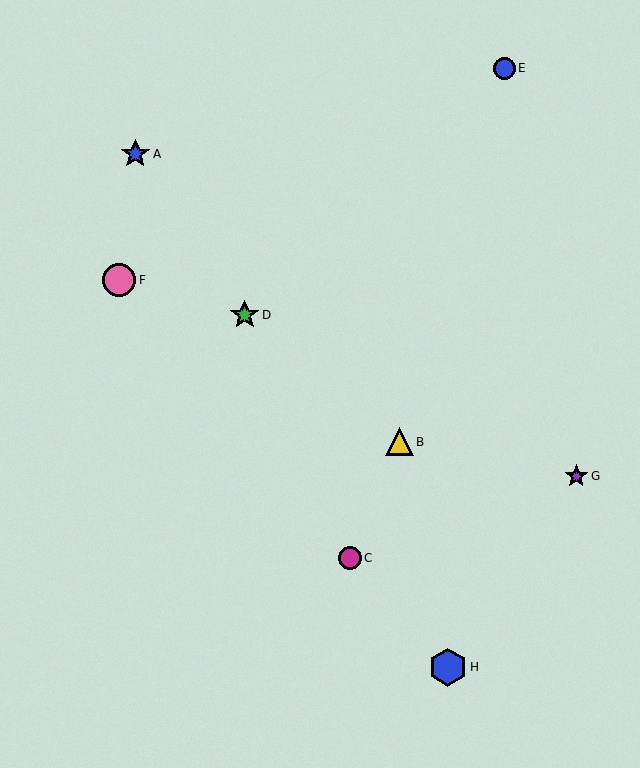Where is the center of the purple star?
The center of the purple star is at (576, 476).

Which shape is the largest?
The blue hexagon (labeled H) is the largest.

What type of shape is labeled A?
Shape A is a blue star.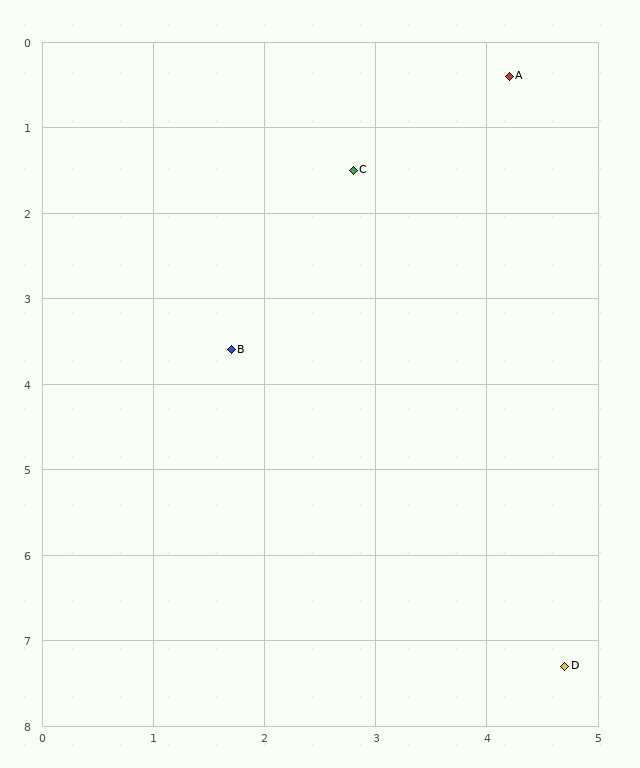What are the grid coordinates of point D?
Point D is at approximately (4.7, 7.3).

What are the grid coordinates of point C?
Point C is at approximately (2.8, 1.5).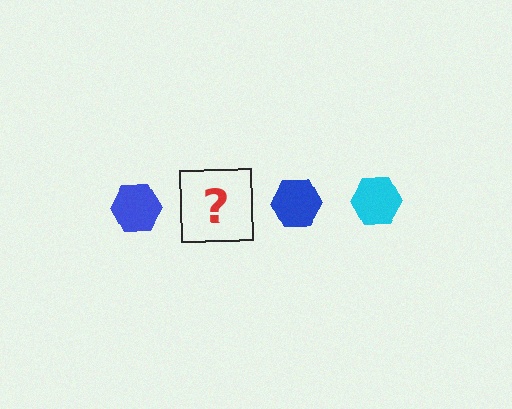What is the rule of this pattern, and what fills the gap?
The rule is that the pattern cycles through blue, cyan hexagons. The gap should be filled with a cyan hexagon.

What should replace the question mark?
The question mark should be replaced with a cyan hexagon.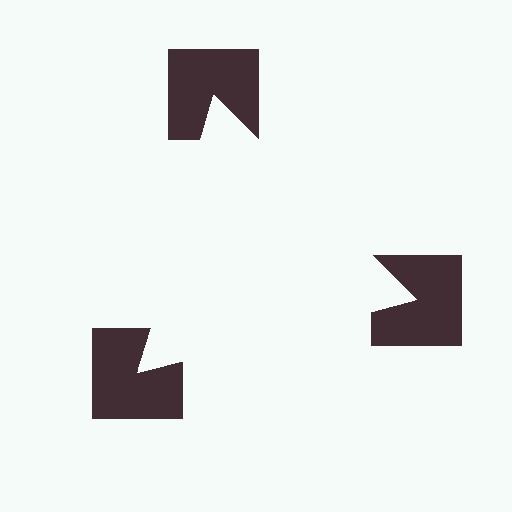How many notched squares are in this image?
There are 3 — one at each vertex of the illusory triangle.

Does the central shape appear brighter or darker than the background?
It typically appears slightly brighter than the background, even though no actual brightness change is drawn.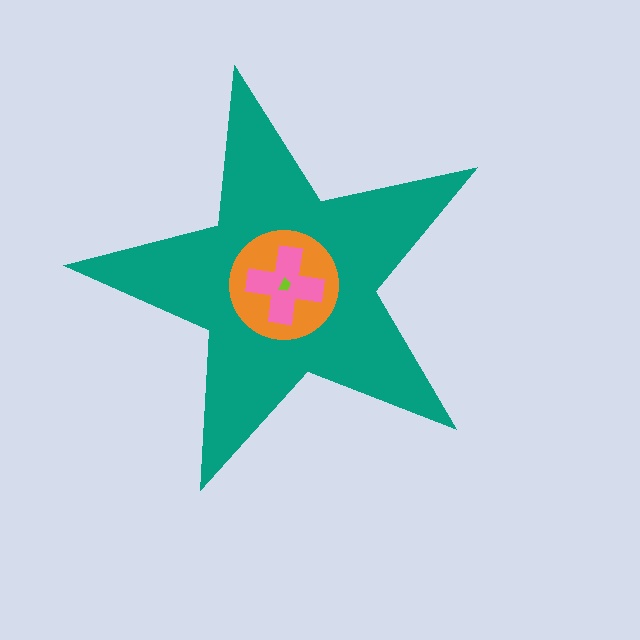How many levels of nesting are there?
4.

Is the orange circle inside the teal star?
Yes.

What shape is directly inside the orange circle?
The pink cross.